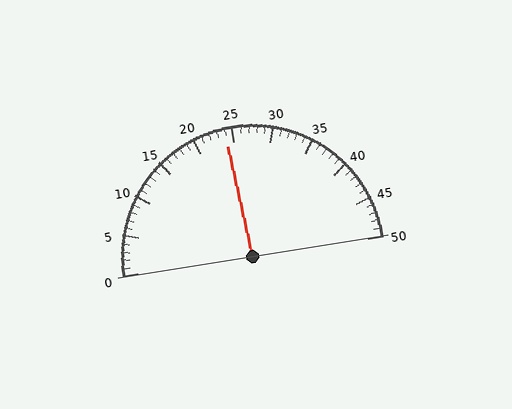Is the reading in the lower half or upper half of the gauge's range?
The reading is in the lower half of the range (0 to 50).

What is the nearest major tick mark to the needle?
The nearest major tick mark is 25.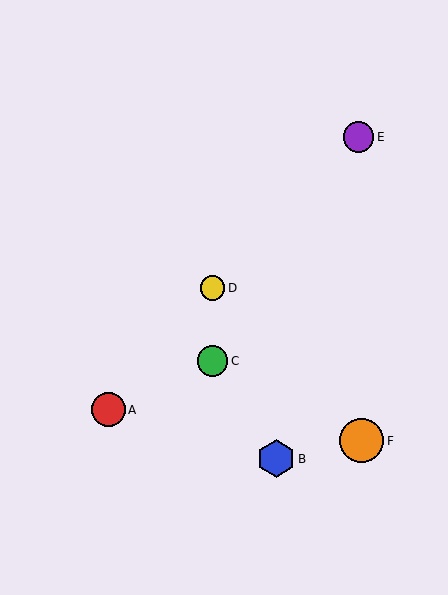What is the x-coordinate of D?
Object D is at x≈213.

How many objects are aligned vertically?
2 objects (C, D) are aligned vertically.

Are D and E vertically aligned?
No, D is at x≈213 and E is at x≈359.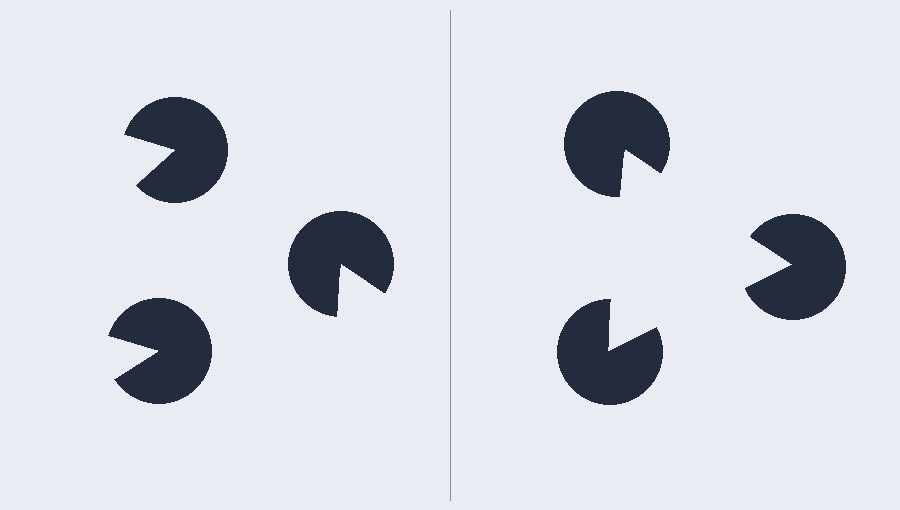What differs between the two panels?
The pac-man discs are positioned identically on both sides; only the wedge orientations differ. On the right they align to a triangle; on the left they are misaligned.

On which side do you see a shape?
An illusory triangle appears on the right side. On the left side the wedge cuts are rotated, so no coherent shape forms.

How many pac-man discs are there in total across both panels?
6 — 3 on each side.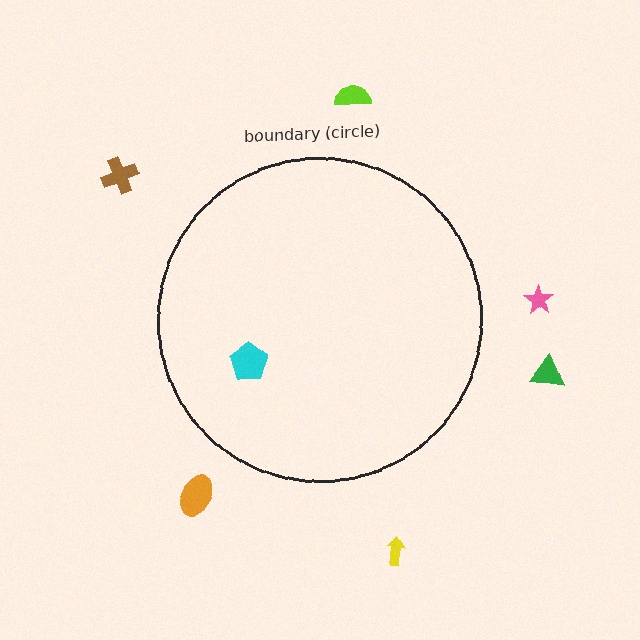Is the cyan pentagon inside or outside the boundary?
Inside.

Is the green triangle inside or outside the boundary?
Outside.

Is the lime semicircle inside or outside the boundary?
Outside.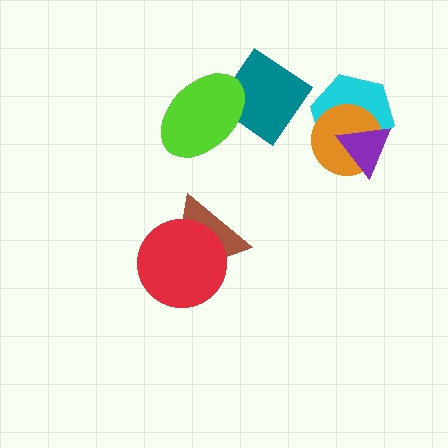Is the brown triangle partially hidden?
Yes, it is partially covered by another shape.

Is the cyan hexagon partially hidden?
Yes, it is partially covered by another shape.